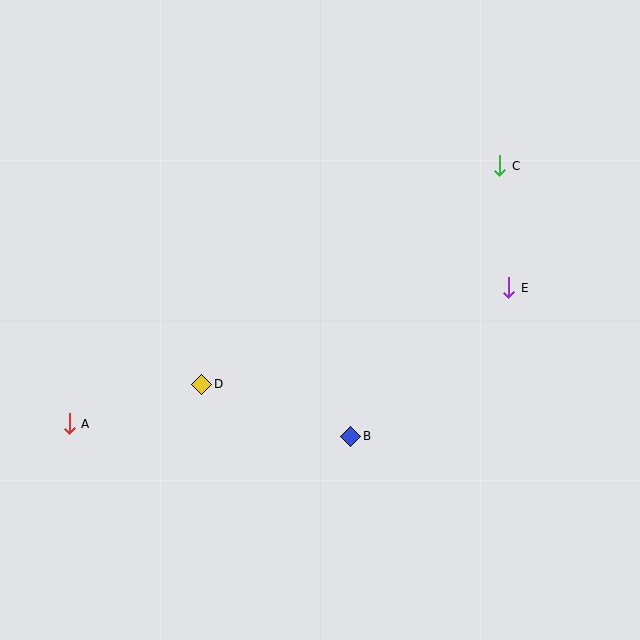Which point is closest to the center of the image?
Point B at (351, 436) is closest to the center.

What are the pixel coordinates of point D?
Point D is at (202, 384).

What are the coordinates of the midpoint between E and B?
The midpoint between E and B is at (430, 362).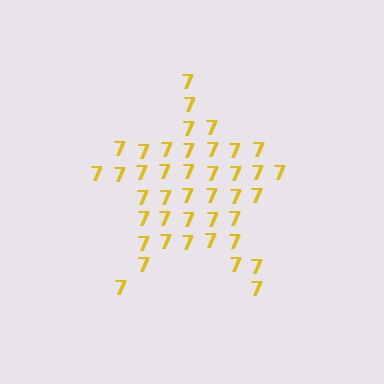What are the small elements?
The small elements are digit 7's.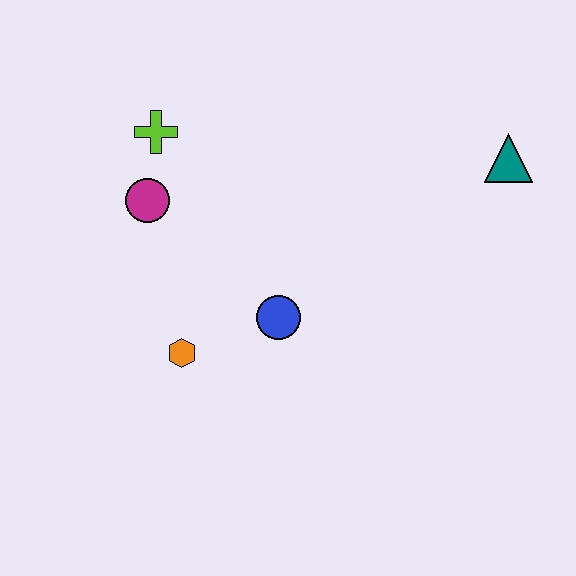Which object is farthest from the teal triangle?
The orange hexagon is farthest from the teal triangle.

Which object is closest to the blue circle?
The orange hexagon is closest to the blue circle.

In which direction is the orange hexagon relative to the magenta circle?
The orange hexagon is below the magenta circle.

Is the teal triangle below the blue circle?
No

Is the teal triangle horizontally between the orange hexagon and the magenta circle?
No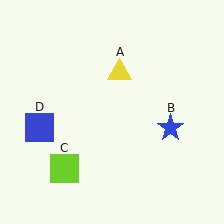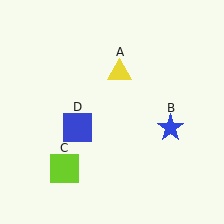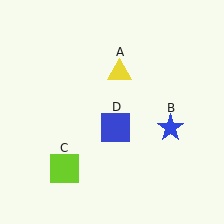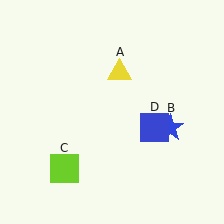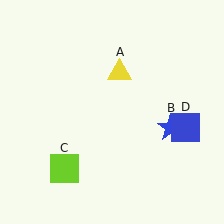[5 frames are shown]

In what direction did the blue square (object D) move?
The blue square (object D) moved right.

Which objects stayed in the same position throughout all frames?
Yellow triangle (object A) and blue star (object B) and lime square (object C) remained stationary.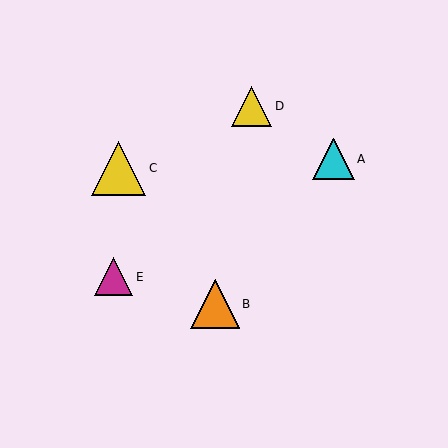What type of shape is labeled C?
Shape C is a yellow triangle.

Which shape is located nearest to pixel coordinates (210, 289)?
The orange triangle (labeled B) at (215, 304) is nearest to that location.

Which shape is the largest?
The yellow triangle (labeled C) is the largest.